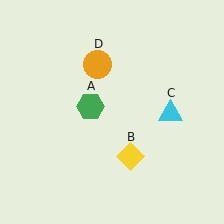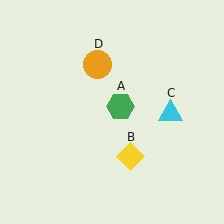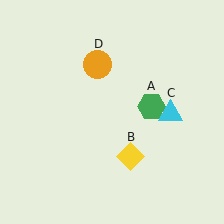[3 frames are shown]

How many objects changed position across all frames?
1 object changed position: green hexagon (object A).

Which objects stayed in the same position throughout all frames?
Yellow diamond (object B) and cyan triangle (object C) and orange circle (object D) remained stationary.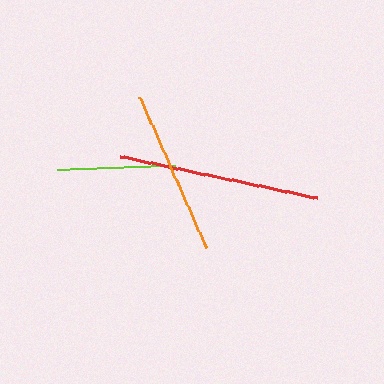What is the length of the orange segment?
The orange segment is approximately 165 pixels long.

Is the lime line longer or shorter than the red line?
The red line is longer than the lime line.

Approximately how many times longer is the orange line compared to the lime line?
The orange line is approximately 1.4 times the length of the lime line.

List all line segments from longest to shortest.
From longest to shortest: red, orange, lime.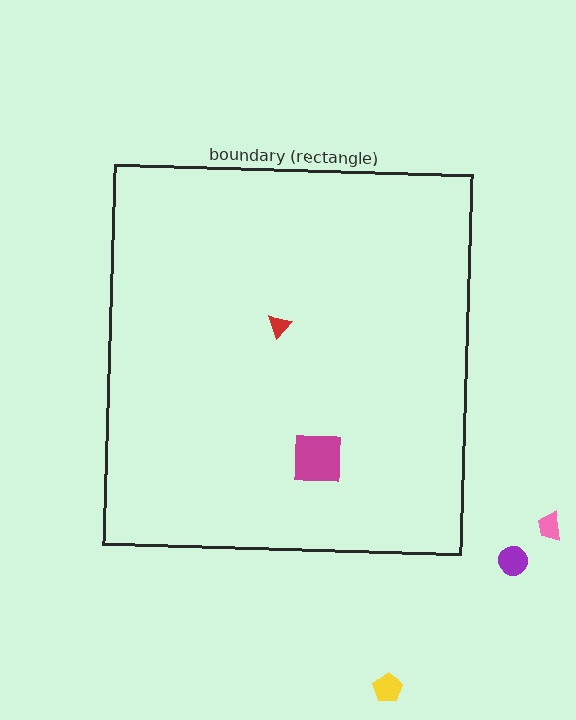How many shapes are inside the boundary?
2 inside, 3 outside.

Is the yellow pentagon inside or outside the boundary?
Outside.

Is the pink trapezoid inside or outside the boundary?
Outside.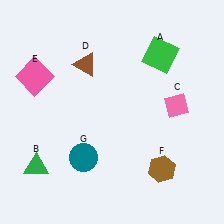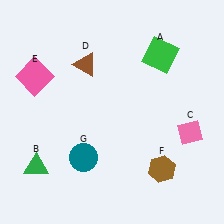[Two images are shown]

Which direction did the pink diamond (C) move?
The pink diamond (C) moved down.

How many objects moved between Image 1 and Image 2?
1 object moved between the two images.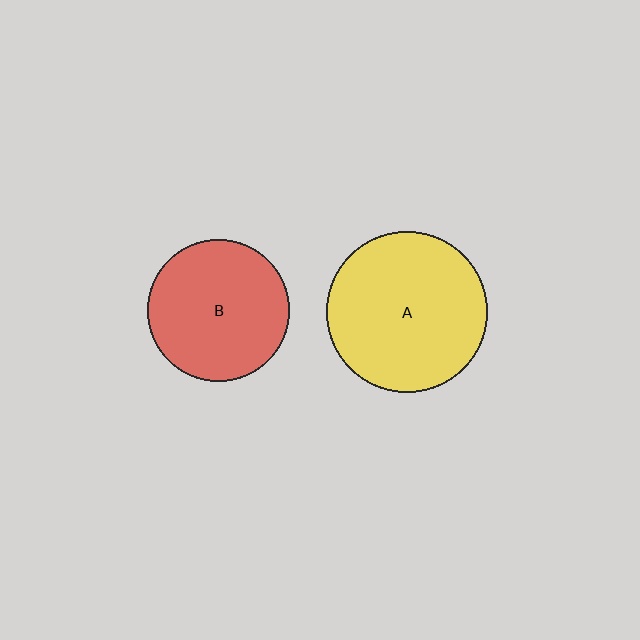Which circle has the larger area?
Circle A (yellow).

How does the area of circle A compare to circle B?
Approximately 1.3 times.